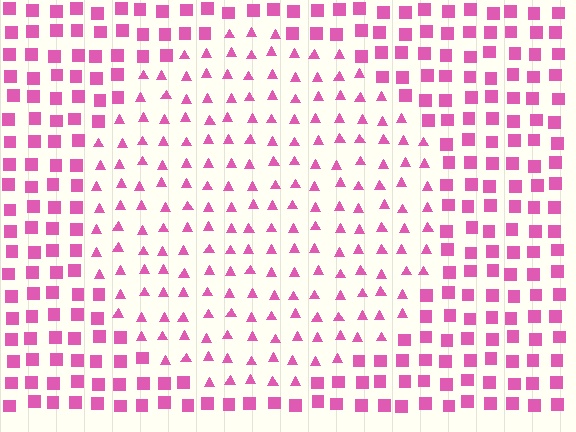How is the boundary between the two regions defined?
The boundary is defined by a change in element shape: triangles inside vs. squares outside. All elements share the same color and spacing.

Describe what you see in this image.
The image is filled with small pink elements arranged in a uniform grid. A circle-shaped region contains triangles, while the surrounding area contains squares. The boundary is defined purely by the change in element shape.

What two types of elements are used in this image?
The image uses triangles inside the circle region and squares outside it.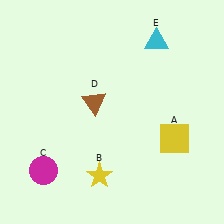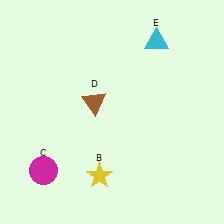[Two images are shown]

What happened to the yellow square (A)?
The yellow square (A) was removed in Image 2. It was in the bottom-right area of Image 1.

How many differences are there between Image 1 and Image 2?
There is 1 difference between the two images.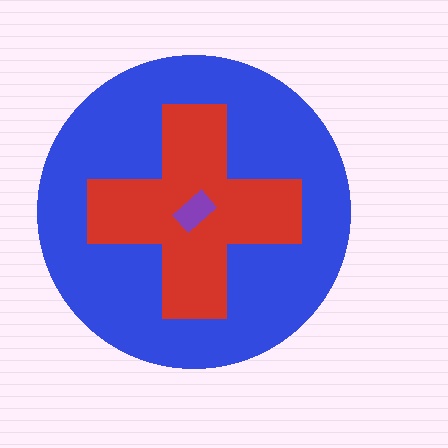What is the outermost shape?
The blue circle.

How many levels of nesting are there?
3.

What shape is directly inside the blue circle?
The red cross.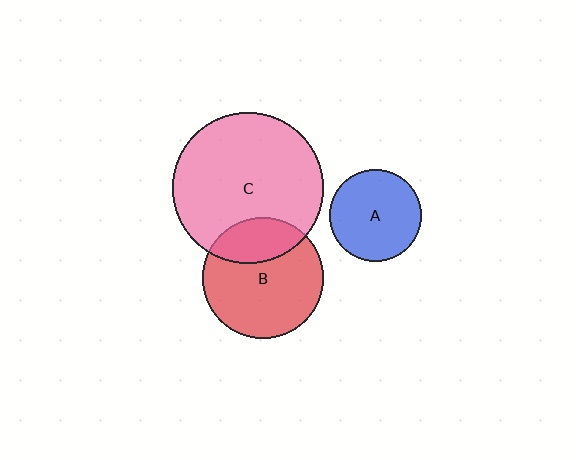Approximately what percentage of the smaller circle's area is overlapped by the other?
Approximately 30%.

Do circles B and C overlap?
Yes.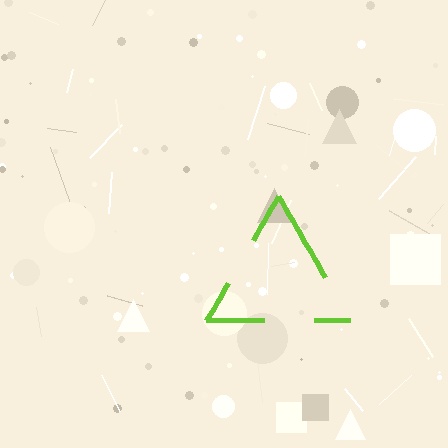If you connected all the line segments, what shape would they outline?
They would outline a triangle.